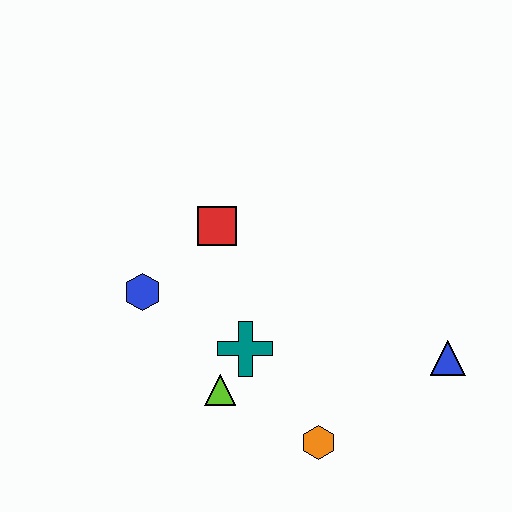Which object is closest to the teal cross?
The lime triangle is closest to the teal cross.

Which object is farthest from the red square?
The blue triangle is farthest from the red square.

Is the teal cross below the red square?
Yes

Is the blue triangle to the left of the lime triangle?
No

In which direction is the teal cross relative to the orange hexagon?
The teal cross is above the orange hexagon.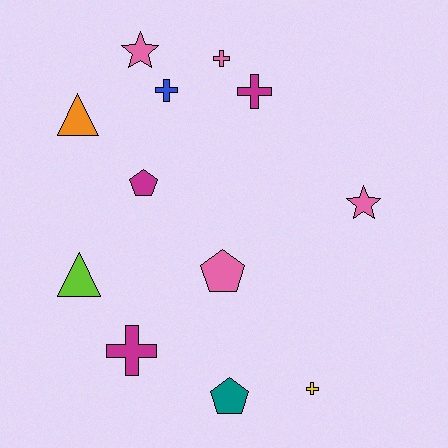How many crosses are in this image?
There are 5 crosses.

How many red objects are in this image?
There are no red objects.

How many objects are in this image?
There are 12 objects.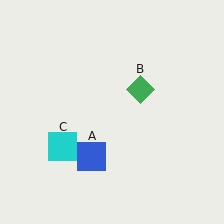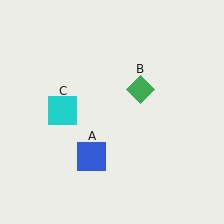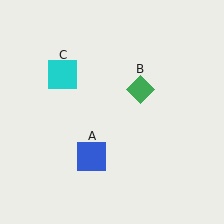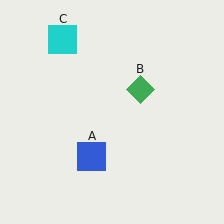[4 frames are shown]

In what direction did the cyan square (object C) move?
The cyan square (object C) moved up.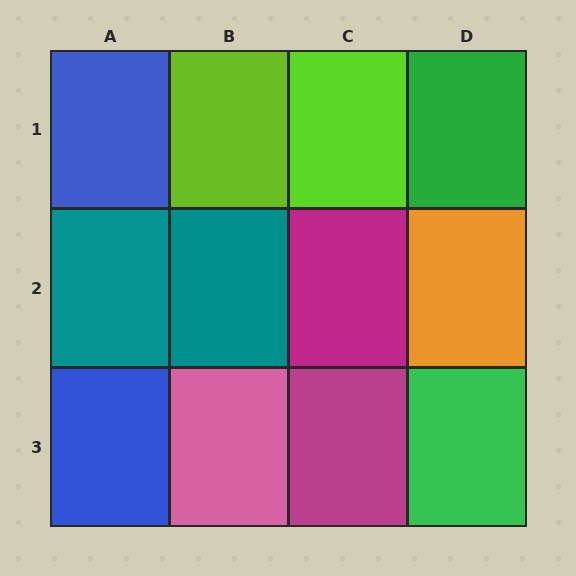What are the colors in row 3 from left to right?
Blue, pink, magenta, green.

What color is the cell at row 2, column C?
Magenta.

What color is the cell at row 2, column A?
Teal.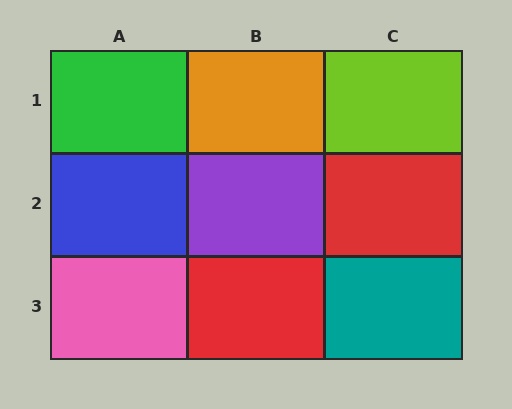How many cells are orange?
1 cell is orange.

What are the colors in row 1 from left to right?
Green, orange, lime.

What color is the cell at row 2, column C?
Red.